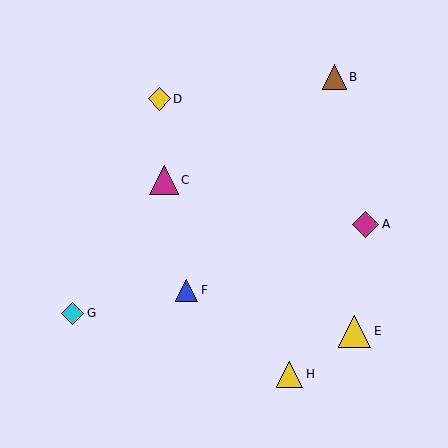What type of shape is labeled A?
Shape A is a magenta diamond.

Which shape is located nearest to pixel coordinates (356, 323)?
The yellow triangle (labeled E) at (354, 331) is nearest to that location.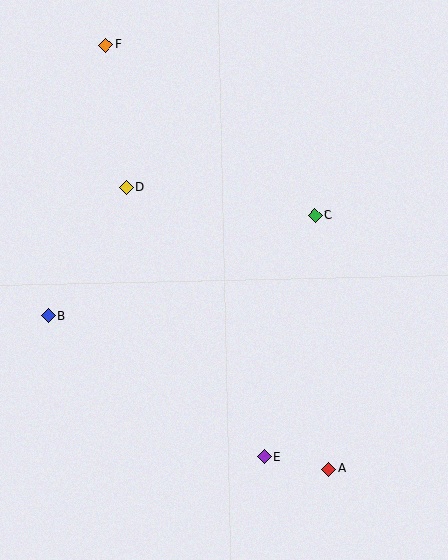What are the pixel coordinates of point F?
Point F is at (106, 45).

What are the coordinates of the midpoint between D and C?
The midpoint between D and C is at (220, 201).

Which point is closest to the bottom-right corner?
Point A is closest to the bottom-right corner.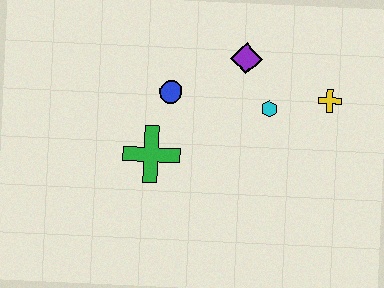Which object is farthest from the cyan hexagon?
The green cross is farthest from the cyan hexagon.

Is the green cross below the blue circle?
Yes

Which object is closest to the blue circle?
The green cross is closest to the blue circle.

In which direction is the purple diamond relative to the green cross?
The purple diamond is above the green cross.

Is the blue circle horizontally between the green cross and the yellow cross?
Yes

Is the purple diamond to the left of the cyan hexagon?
Yes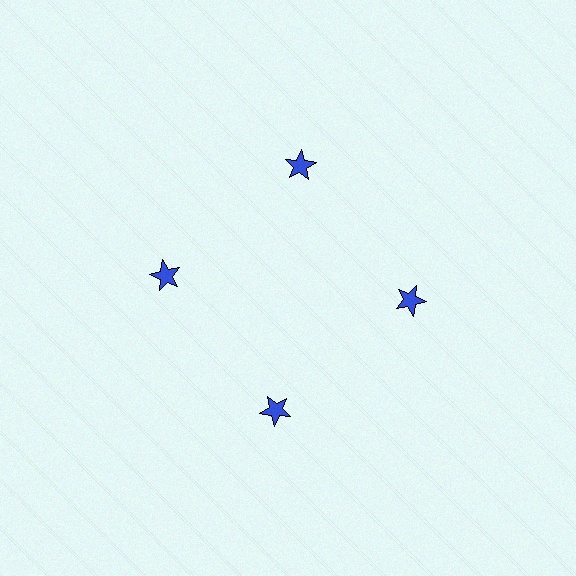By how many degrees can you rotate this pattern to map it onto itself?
The pattern maps onto itself every 90 degrees of rotation.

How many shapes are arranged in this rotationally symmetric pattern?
There are 4 shapes, arranged in 4 groups of 1.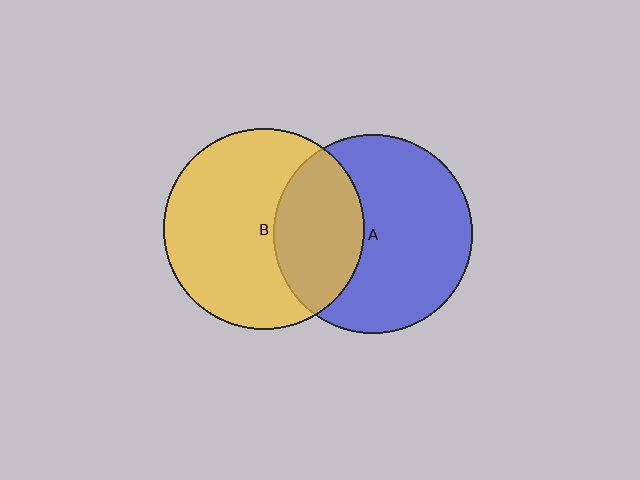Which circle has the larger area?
Circle B (yellow).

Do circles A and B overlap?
Yes.